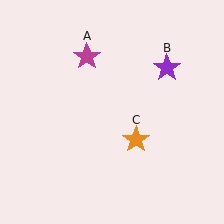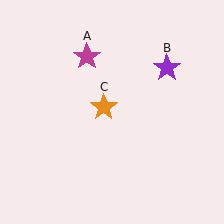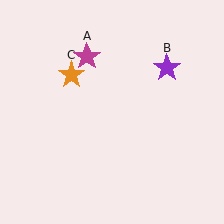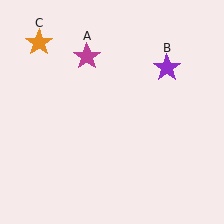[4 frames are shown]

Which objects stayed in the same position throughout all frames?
Magenta star (object A) and purple star (object B) remained stationary.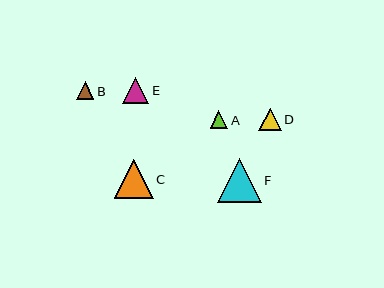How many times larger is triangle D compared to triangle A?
Triangle D is approximately 1.3 times the size of triangle A.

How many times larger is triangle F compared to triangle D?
Triangle F is approximately 2.0 times the size of triangle D.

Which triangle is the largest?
Triangle F is the largest with a size of approximately 44 pixels.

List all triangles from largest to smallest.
From largest to smallest: F, C, E, D, B, A.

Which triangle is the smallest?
Triangle A is the smallest with a size of approximately 18 pixels.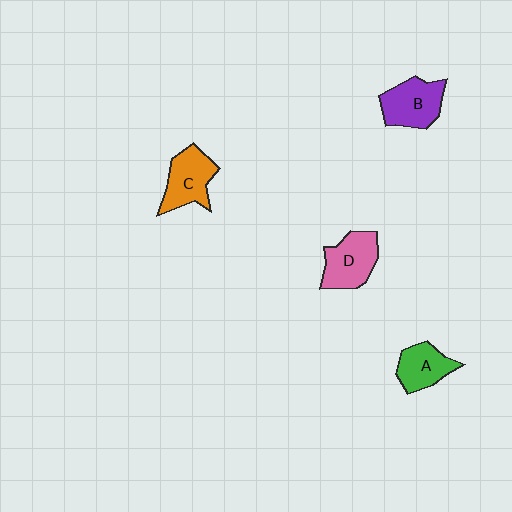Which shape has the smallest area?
Shape A (green).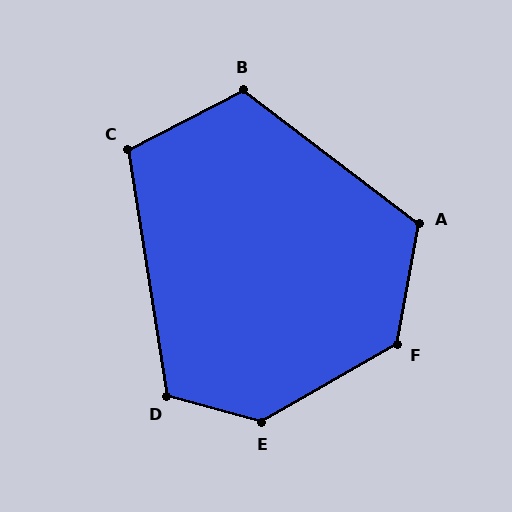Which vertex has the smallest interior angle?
C, at approximately 108 degrees.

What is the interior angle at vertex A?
Approximately 117 degrees (obtuse).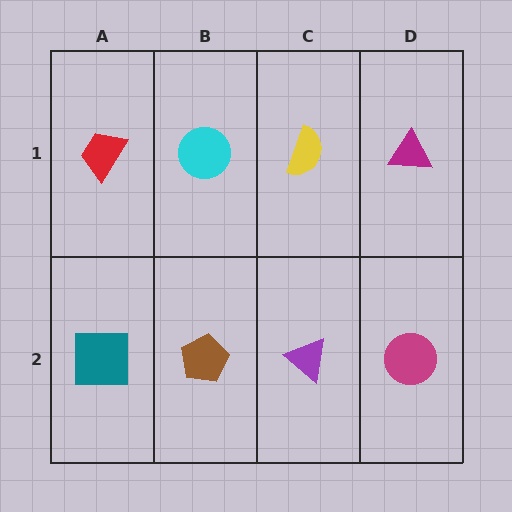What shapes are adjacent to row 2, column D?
A magenta triangle (row 1, column D), a purple triangle (row 2, column C).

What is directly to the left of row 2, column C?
A brown pentagon.